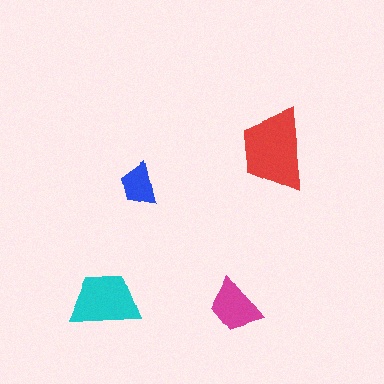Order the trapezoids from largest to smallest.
the red one, the cyan one, the magenta one, the blue one.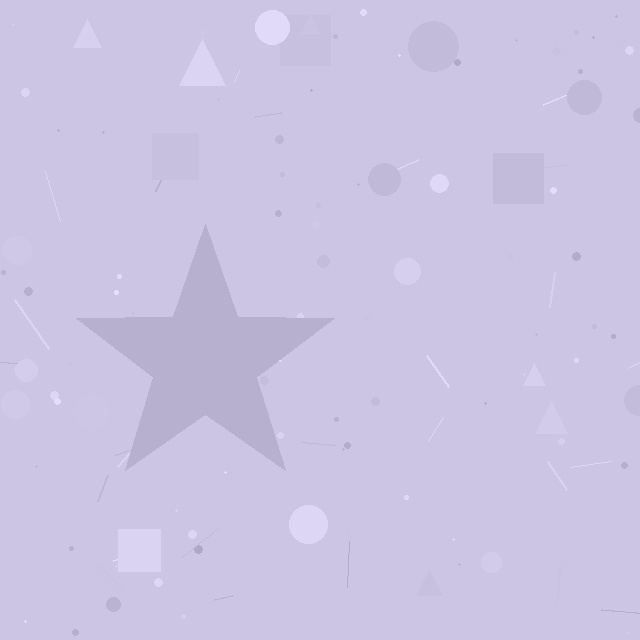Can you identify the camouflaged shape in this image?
The camouflaged shape is a star.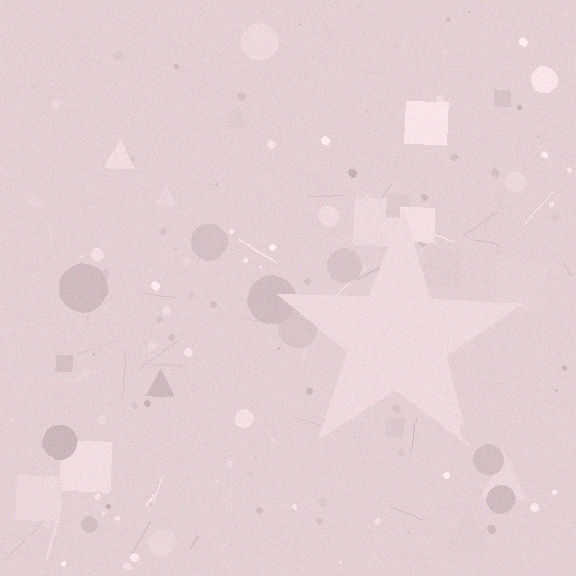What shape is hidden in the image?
A star is hidden in the image.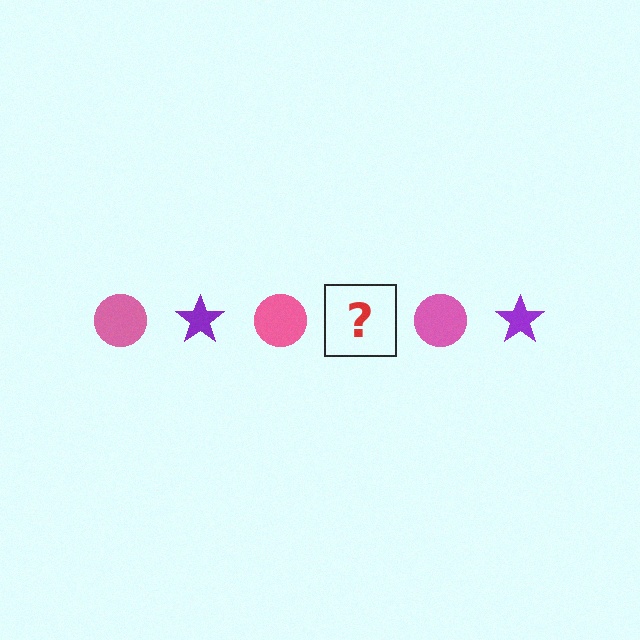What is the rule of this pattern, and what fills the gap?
The rule is that the pattern alternates between pink circle and purple star. The gap should be filled with a purple star.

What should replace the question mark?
The question mark should be replaced with a purple star.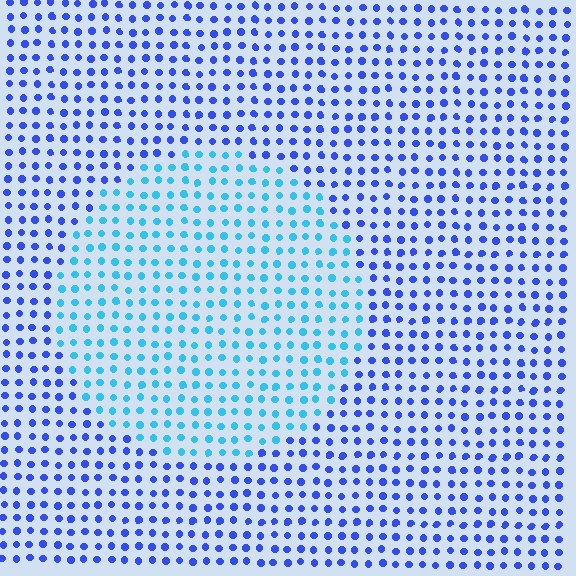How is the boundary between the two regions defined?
The boundary is defined purely by a slight shift in hue (about 39 degrees). Spacing, size, and orientation are identical on both sides.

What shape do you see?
I see a circle.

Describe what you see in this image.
The image is filled with small blue elements in a uniform arrangement. A circle-shaped region is visible where the elements are tinted to a slightly different hue, forming a subtle color boundary.